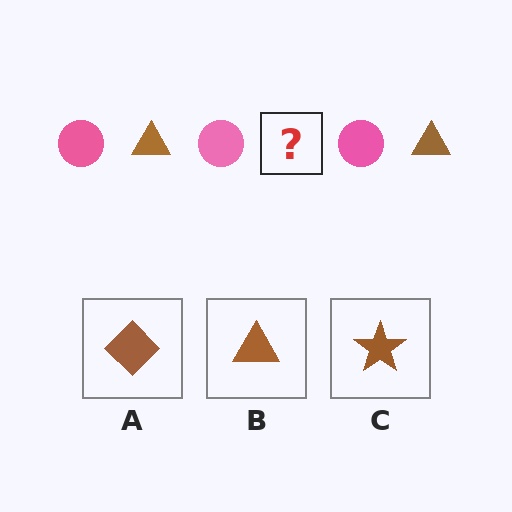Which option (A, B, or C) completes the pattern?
B.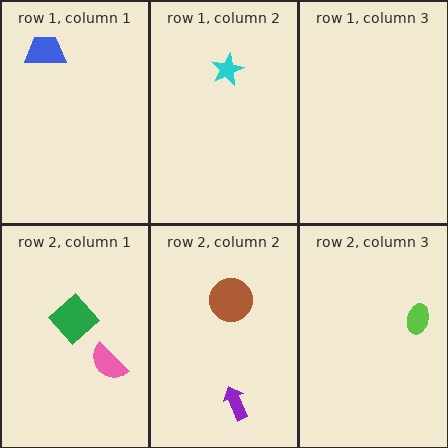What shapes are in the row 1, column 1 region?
The blue trapezoid.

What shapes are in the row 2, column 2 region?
The purple arrow, the brown circle.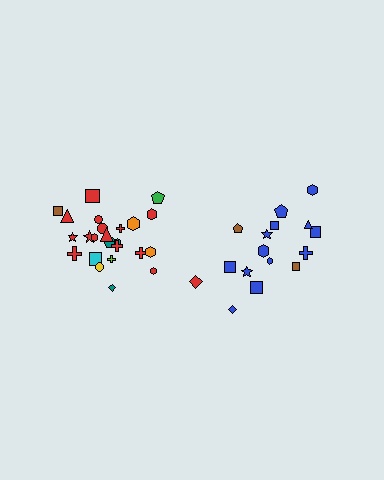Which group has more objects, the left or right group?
The left group.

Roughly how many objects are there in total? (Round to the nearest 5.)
Roughly 40 objects in total.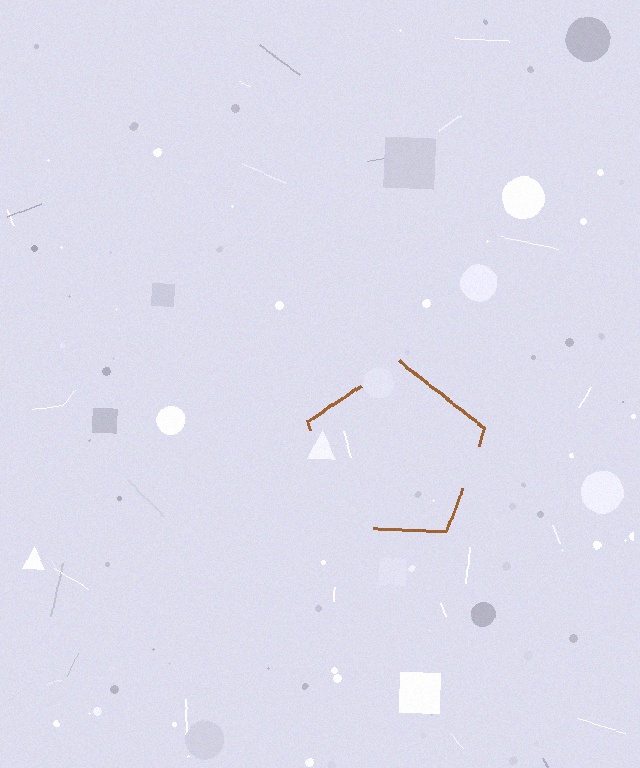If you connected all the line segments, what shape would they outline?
They would outline a pentagon.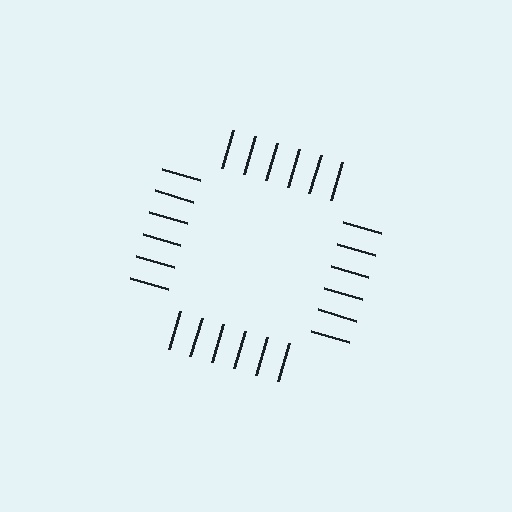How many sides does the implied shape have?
4 sides — the line-ends trace a square.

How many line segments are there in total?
24 — 6 along each of the 4 edges.